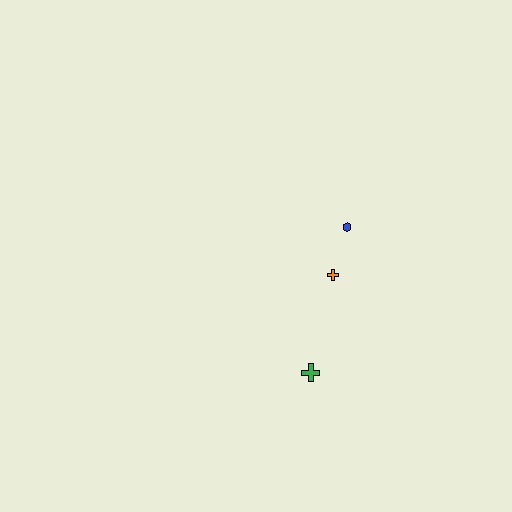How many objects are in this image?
There are 3 objects.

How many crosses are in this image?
There are 2 crosses.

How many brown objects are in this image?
There are no brown objects.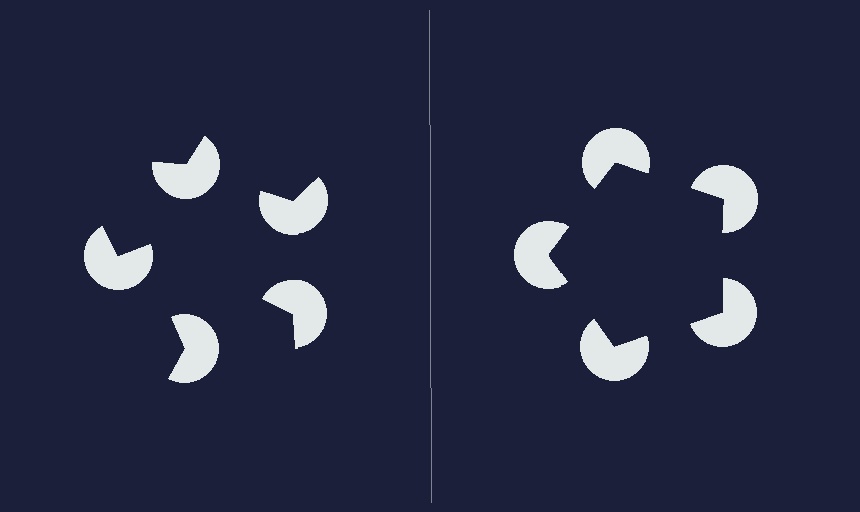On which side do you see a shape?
An illusory pentagon appears on the right side. On the left side the wedge cuts are rotated, so no coherent shape forms.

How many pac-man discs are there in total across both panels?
10 — 5 on each side.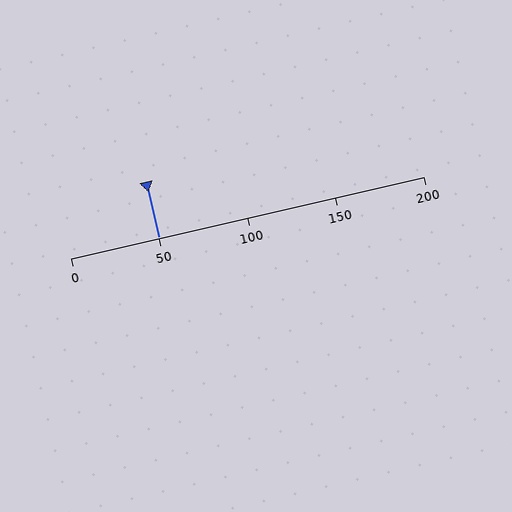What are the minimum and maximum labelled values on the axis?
The axis runs from 0 to 200.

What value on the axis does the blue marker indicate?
The marker indicates approximately 50.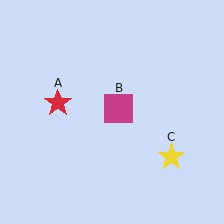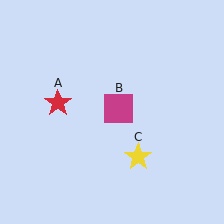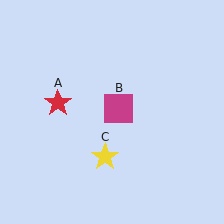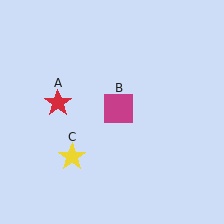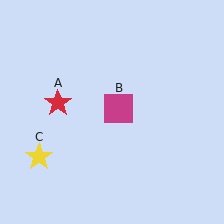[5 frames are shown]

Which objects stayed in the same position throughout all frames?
Red star (object A) and magenta square (object B) remained stationary.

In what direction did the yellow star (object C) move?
The yellow star (object C) moved left.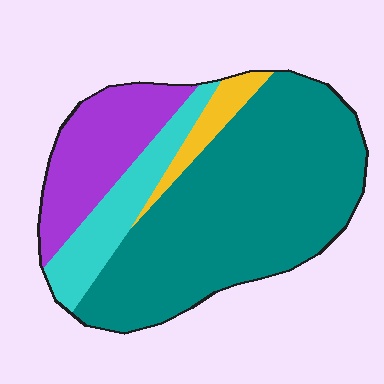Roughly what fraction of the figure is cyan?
Cyan covers around 15% of the figure.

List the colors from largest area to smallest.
From largest to smallest: teal, purple, cyan, yellow.